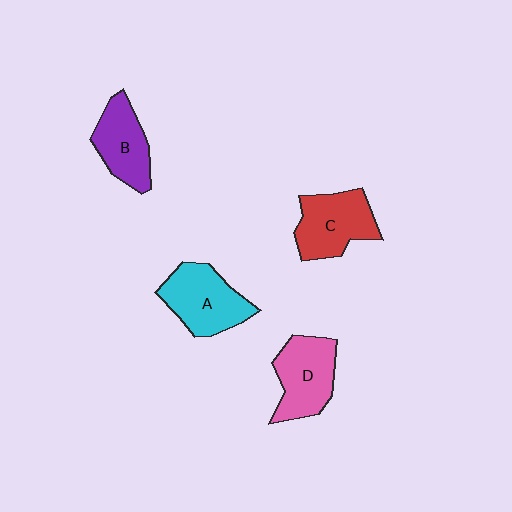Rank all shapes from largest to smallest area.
From largest to smallest: A (cyan), C (red), D (pink), B (purple).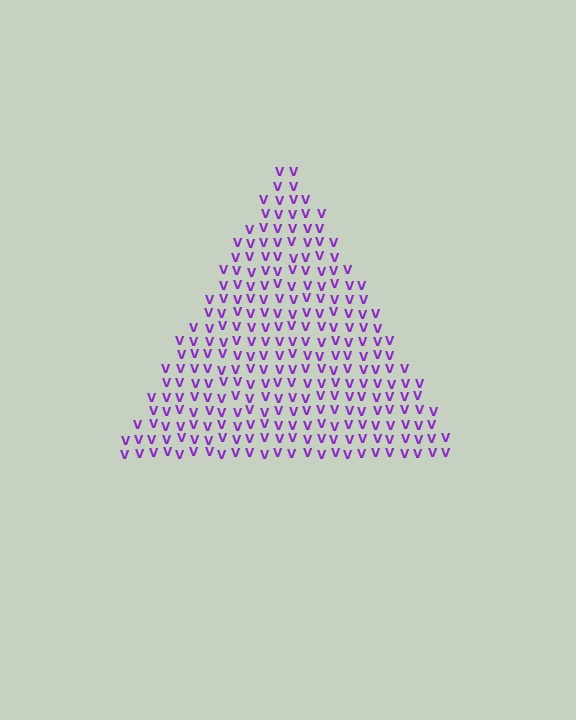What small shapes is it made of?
It is made of small letter V's.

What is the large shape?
The large shape is a triangle.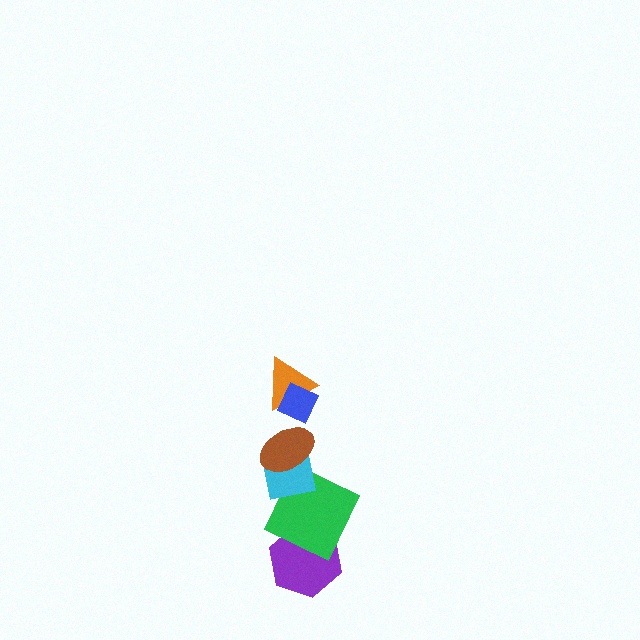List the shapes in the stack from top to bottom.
From top to bottom: the blue diamond, the orange triangle, the brown ellipse, the cyan square, the green square, the purple hexagon.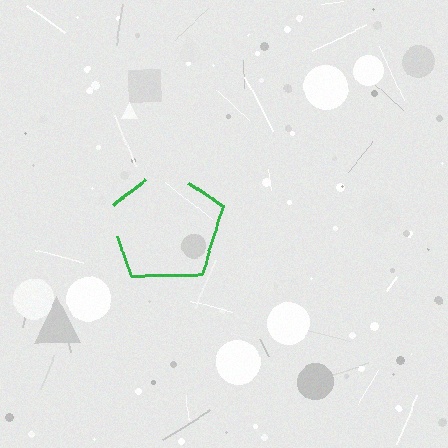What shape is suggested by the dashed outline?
The dashed outline suggests a pentagon.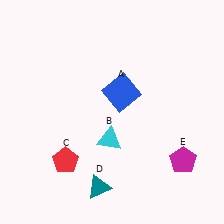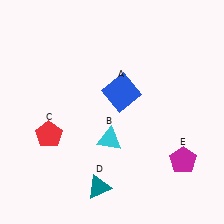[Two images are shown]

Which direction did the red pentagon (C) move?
The red pentagon (C) moved up.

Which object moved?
The red pentagon (C) moved up.